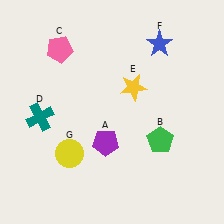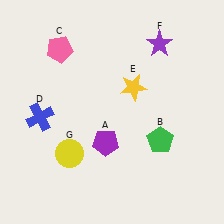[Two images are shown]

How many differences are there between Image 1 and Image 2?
There are 2 differences between the two images.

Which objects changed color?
D changed from teal to blue. F changed from blue to purple.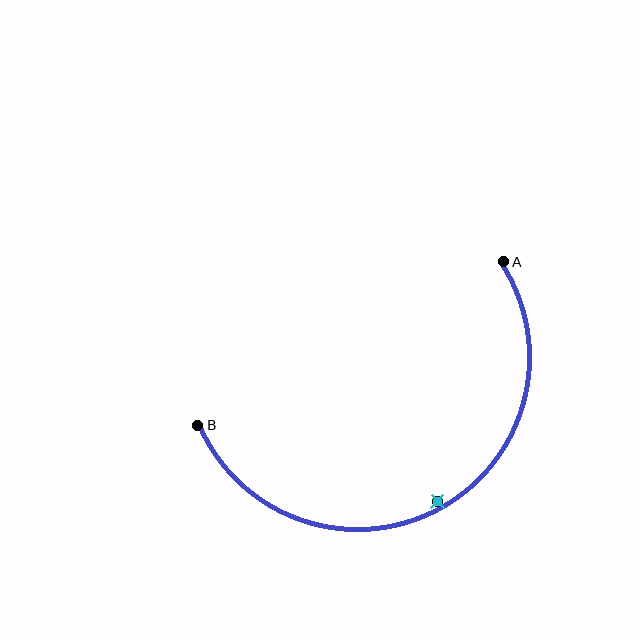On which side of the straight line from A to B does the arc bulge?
The arc bulges below the straight line connecting A and B.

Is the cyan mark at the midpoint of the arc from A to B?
No — the cyan mark does not lie on the arc at all. It sits slightly inside the curve.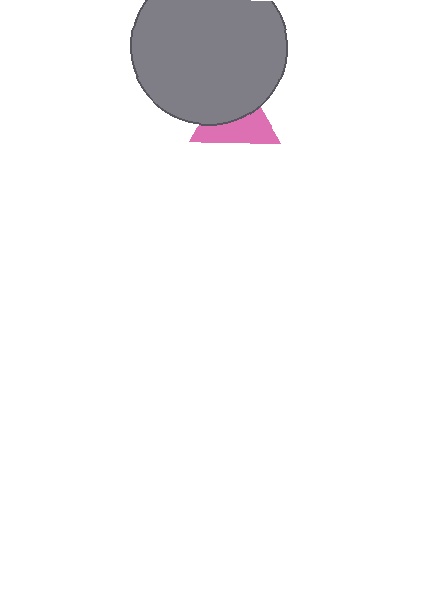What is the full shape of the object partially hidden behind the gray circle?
The partially hidden object is a pink triangle.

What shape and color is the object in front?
The object in front is a gray circle.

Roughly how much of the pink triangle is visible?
About half of it is visible (roughly 51%).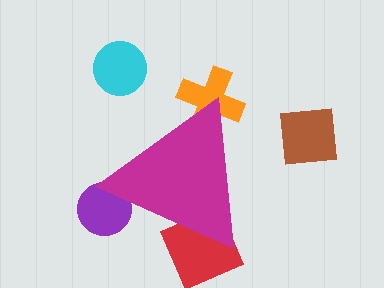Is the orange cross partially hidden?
Yes, the orange cross is partially hidden behind the magenta triangle.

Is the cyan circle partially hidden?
No, the cyan circle is fully visible.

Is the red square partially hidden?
Yes, the red square is partially hidden behind the magenta triangle.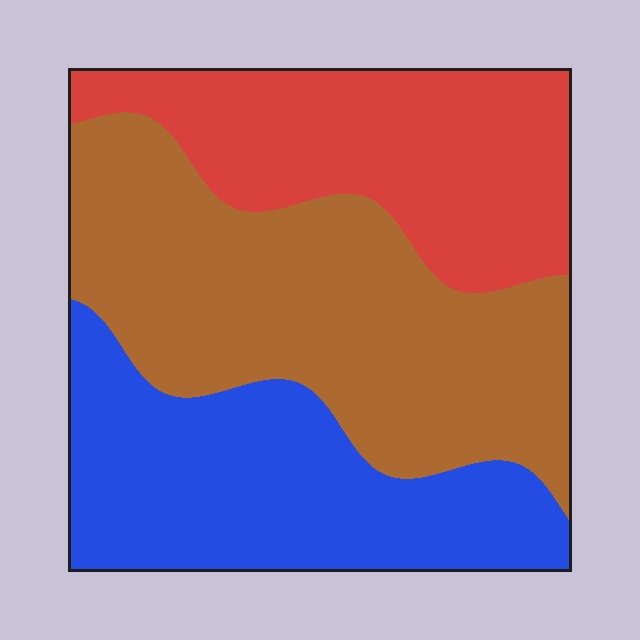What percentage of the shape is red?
Red covers 28% of the shape.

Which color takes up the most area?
Brown, at roughly 40%.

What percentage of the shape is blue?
Blue takes up about one third (1/3) of the shape.